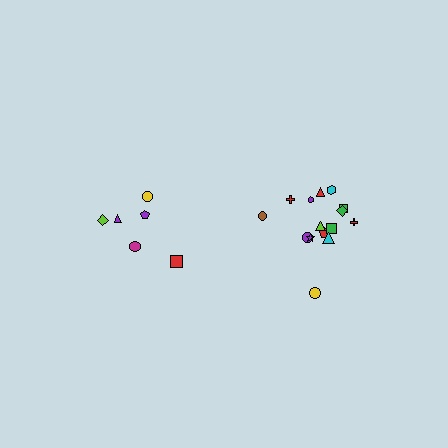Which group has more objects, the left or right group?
The right group.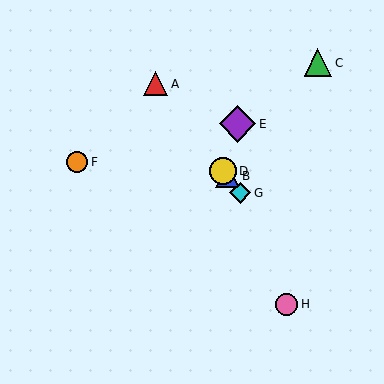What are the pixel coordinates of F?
Object F is at (77, 162).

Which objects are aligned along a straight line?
Objects A, B, D, G are aligned along a straight line.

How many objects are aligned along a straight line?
4 objects (A, B, D, G) are aligned along a straight line.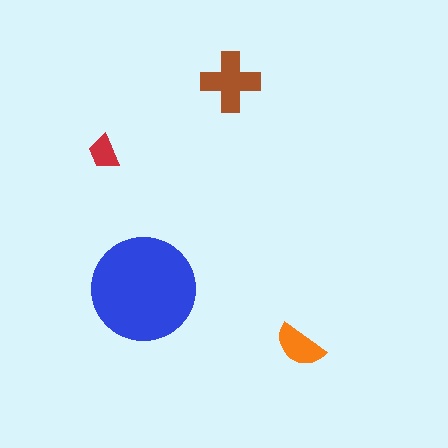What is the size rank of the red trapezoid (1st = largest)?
4th.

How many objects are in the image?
There are 4 objects in the image.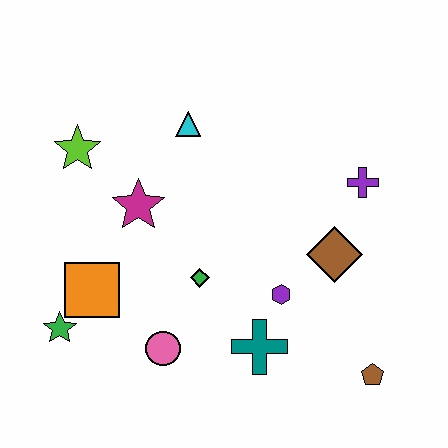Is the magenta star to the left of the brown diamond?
Yes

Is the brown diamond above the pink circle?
Yes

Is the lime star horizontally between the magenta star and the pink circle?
No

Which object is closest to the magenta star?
The lime star is closest to the magenta star.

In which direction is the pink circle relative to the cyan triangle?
The pink circle is below the cyan triangle.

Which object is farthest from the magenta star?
The brown pentagon is farthest from the magenta star.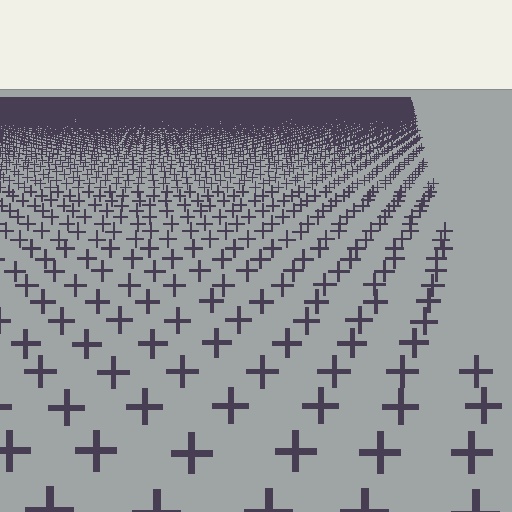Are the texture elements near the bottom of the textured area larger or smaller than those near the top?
Larger. Near the bottom, elements are closer to the viewer and appear at a bigger on-screen size.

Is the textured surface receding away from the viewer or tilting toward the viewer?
The surface is receding away from the viewer. Texture elements get smaller and denser toward the top.